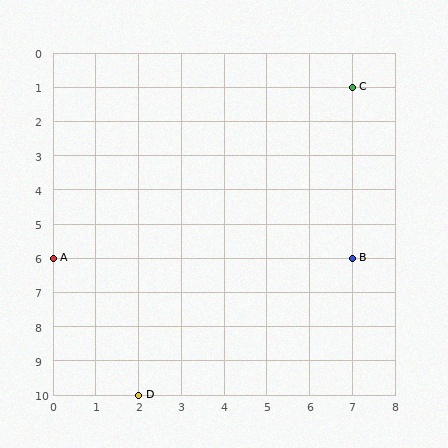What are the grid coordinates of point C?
Point C is at grid coordinates (7, 1).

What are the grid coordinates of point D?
Point D is at grid coordinates (2, 10).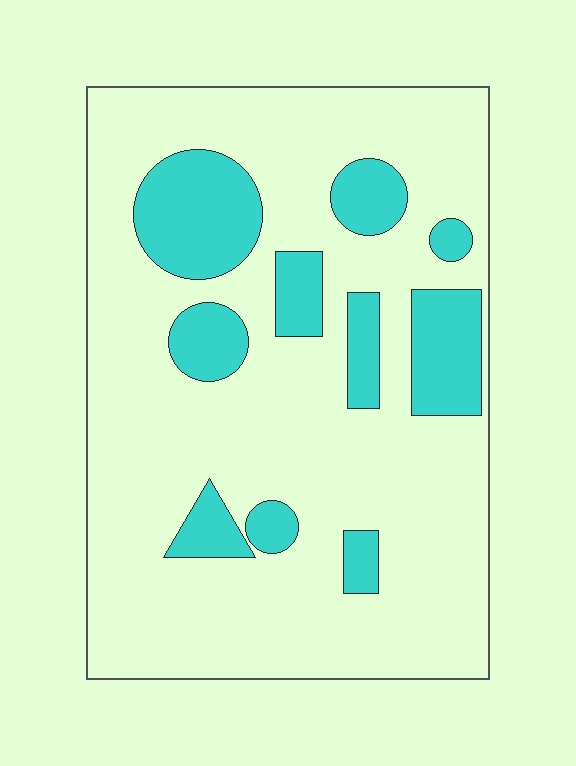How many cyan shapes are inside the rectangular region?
10.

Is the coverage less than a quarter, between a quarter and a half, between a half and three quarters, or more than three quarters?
Less than a quarter.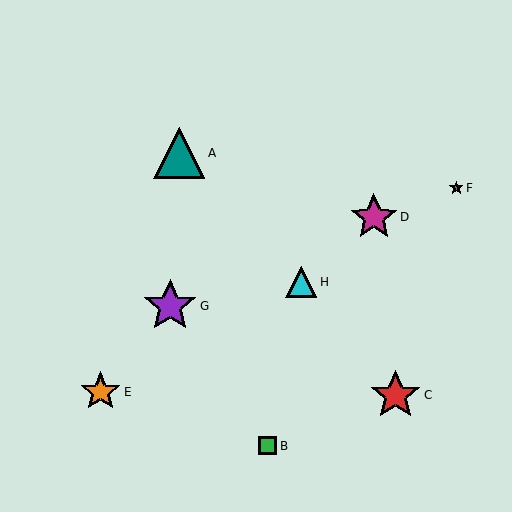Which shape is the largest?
The purple star (labeled G) is the largest.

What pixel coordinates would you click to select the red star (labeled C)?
Click at (395, 395) to select the red star C.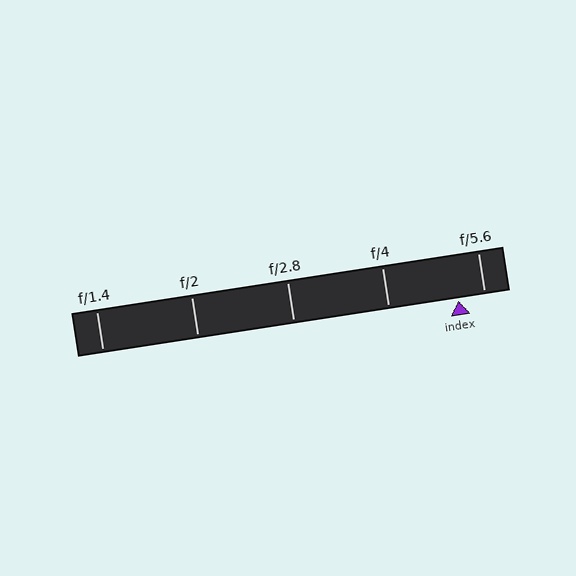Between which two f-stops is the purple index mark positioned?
The index mark is between f/4 and f/5.6.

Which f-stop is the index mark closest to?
The index mark is closest to f/5.6.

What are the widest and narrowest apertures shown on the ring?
The widest aperture shown is f/1.4 and the narrowest is f/5.6.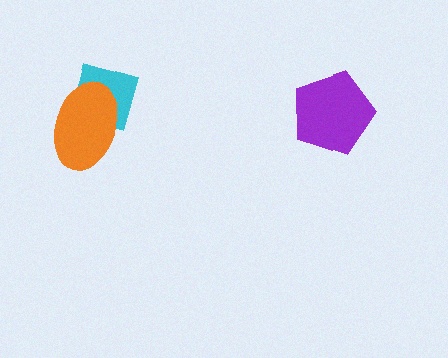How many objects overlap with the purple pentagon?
0 objects overlap with the purple pentagon.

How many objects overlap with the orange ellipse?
1 object overlaps with the orange ellipse.